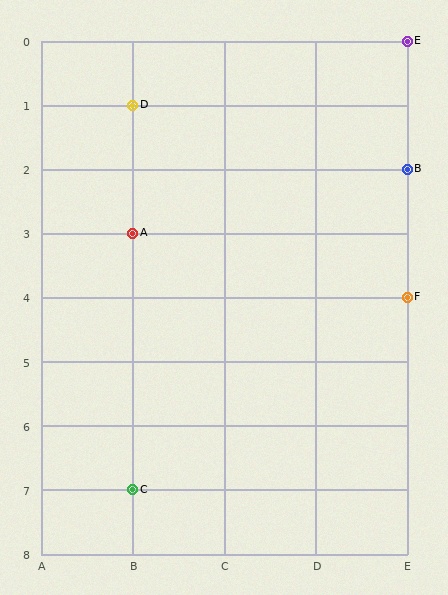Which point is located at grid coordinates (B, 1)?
Point D is at (B, 1).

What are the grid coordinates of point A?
Point A is at grid coordinates (B, 3).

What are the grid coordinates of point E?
Point E is at grid coordinates (E, 0).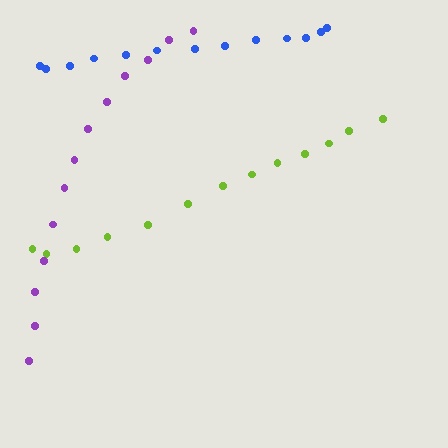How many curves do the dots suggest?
There are 3 distinct paths.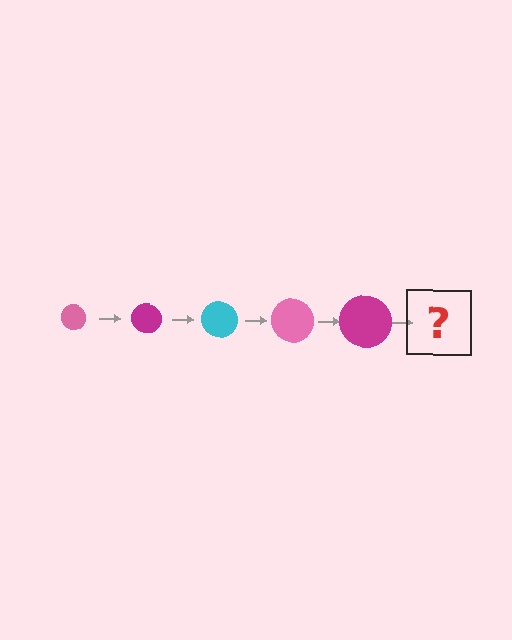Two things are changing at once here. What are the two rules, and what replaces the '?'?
The two rules are that the circle grows larger each step and the color cycles through pink, magenta, and cyan. The '?' should be a cyan circle, larger than the previous one.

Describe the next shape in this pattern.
It should be a cyan circle, larger than the previous one.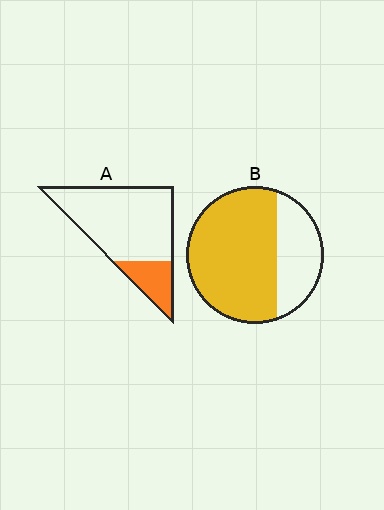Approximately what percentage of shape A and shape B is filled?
A is approximately 20% and B is approximately 70%.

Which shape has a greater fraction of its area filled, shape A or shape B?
Shape B.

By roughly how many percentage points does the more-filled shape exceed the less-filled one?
By roughly 50 percentage points (B over A).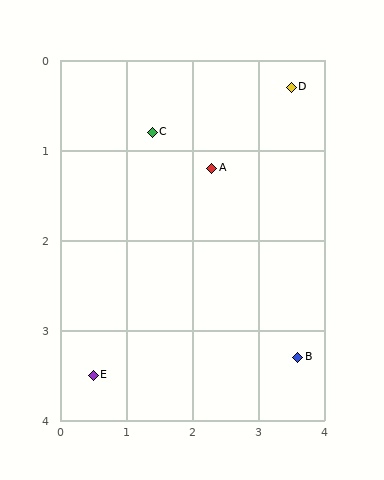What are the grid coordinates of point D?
Point D is at approximately (3.5, 0.3).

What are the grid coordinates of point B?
Point B is at approximately (3.6, 3.3).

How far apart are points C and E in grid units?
Points C and E are about 2.8 grid units apart.